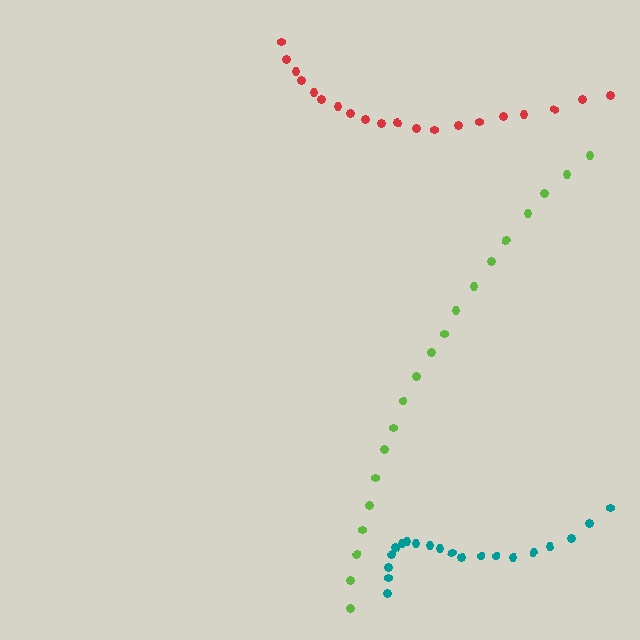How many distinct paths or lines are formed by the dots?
There are 3 distinct paths.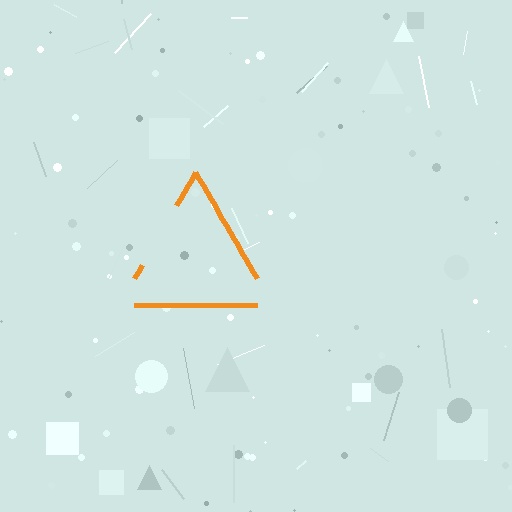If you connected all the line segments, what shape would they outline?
They would outline a triangle.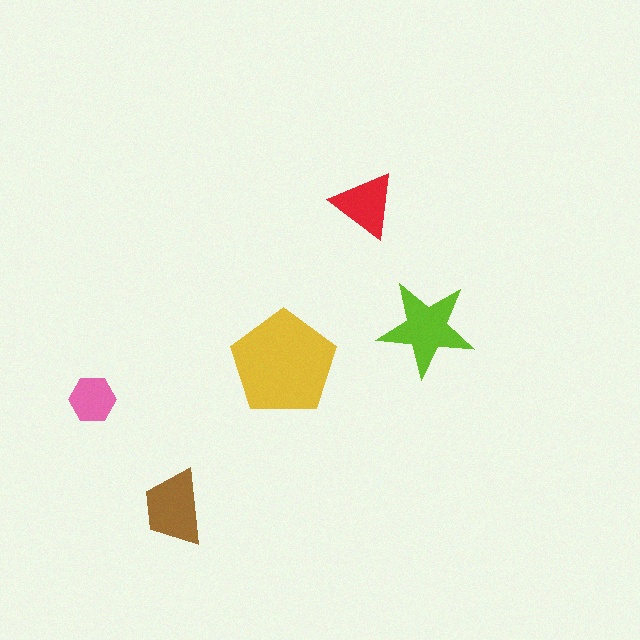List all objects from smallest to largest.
The pink hexagon, the red triangle, the brown trapezoid, the lime star, the yellow pentagon.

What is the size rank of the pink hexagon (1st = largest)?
5th.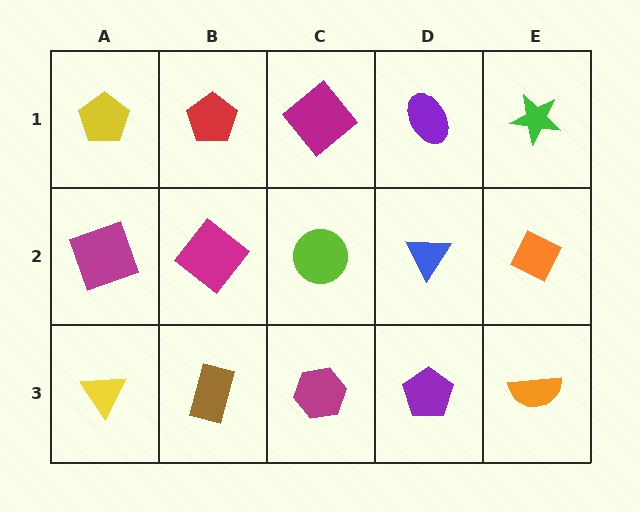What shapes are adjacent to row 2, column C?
A magenta diamond (row 1, column C), a magenta hexagon (row 3, column C), a magenta diamond (row 2, column B), a blue triangle (row 2, column D).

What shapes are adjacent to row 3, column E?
An orange diamond (row 2, column E), a purple pentagon (row 3, column D).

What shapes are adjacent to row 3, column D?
A blue triangle (row 2, column D), a magenta hexagon (row 3, column C), an orange semicircle (row 3, column E).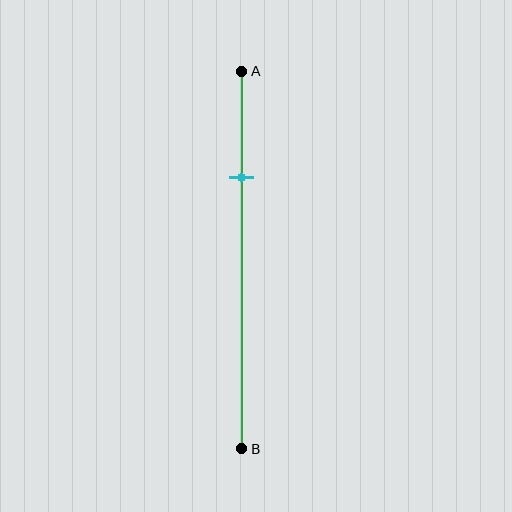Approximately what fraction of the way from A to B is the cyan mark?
The cyan mark is approximately 30% of the way from A to B.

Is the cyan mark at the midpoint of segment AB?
No, the mark is at about 30% from A, not at the 50% midpoint.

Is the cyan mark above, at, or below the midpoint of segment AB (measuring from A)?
The cyan mark is above the midpoint of segment AB.